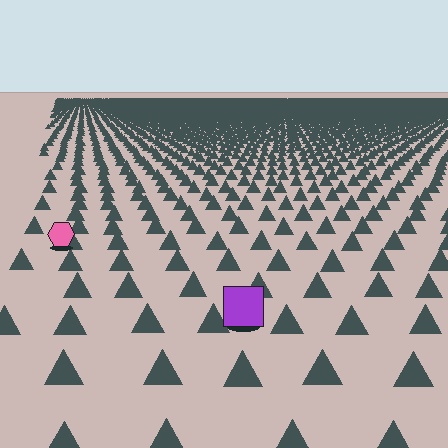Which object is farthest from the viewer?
The pink hexagon is farthest from the viewer. It appears smaller and the ground texture around it is denser.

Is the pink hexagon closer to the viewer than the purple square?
No. The purple square is closer — you can tell from the texture gradient: the ground texture is coarser near it.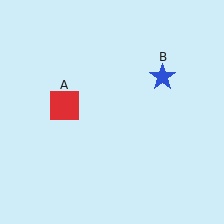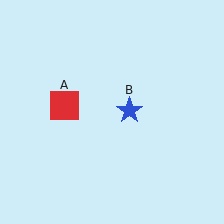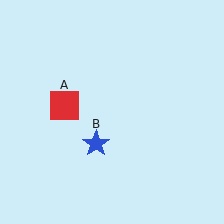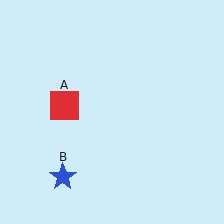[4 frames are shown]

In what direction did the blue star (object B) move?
The blue star (object B) moved down and to the left.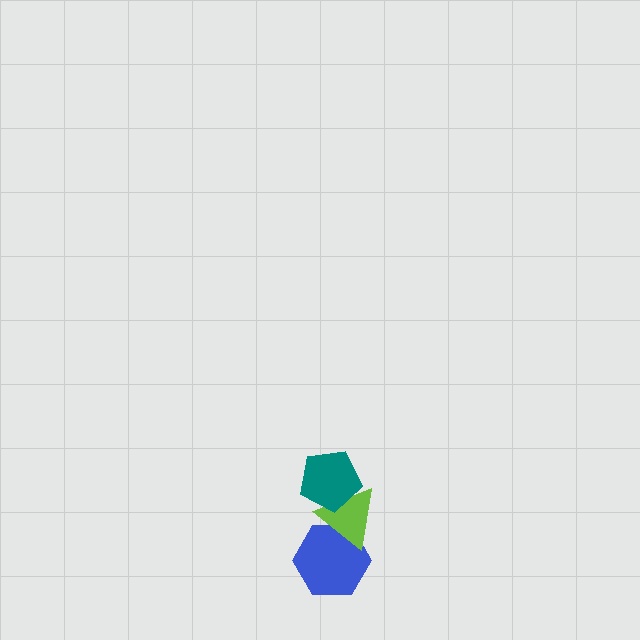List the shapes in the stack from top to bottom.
From top to bottom: the teal pentagon, the lime triangle, the blue hexagon.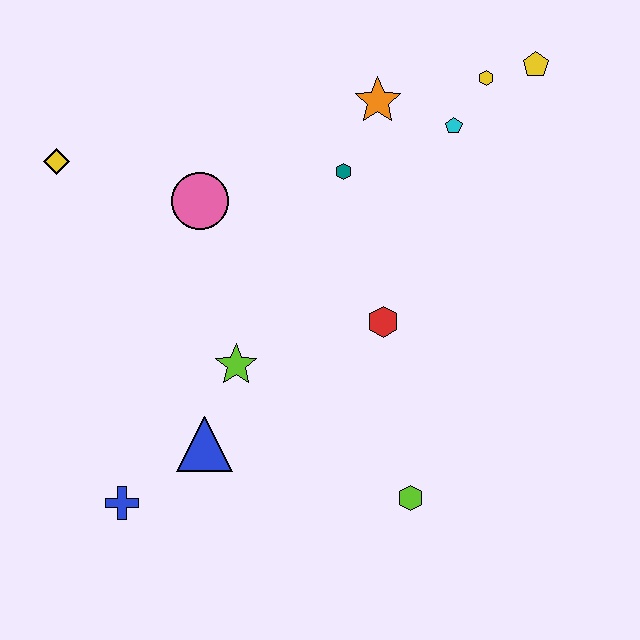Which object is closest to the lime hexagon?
The red hexagon is closest to the lime hexagon.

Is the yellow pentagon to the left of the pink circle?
No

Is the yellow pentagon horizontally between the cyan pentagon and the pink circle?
No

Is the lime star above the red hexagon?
No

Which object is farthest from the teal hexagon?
The blue cross is farthest from the teal hexagon.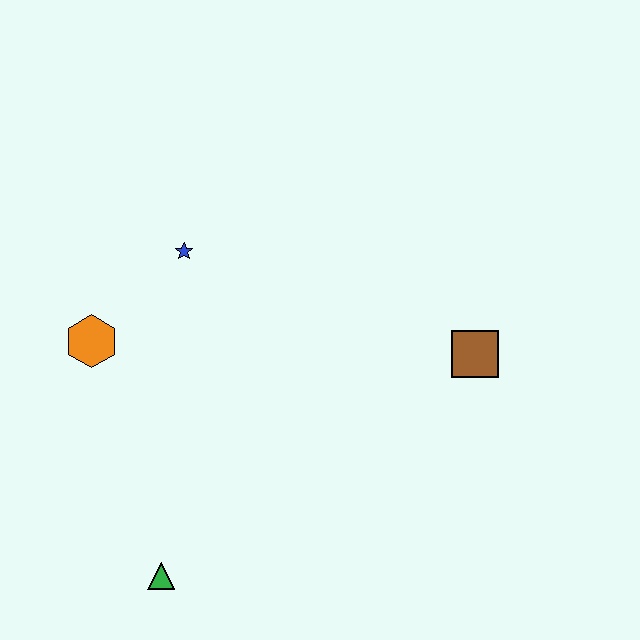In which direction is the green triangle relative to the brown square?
The green triangle is to the left of the brown square.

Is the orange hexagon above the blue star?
No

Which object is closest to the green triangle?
The orange hexagon is closest to the green triangle.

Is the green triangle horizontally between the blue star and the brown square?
No